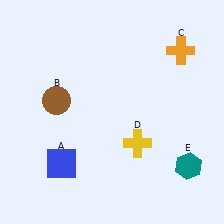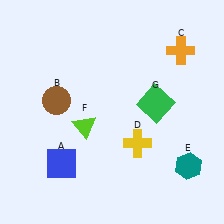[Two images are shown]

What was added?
A lime triangle (F), a green square (G) were added in Image 2.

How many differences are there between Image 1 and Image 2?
There are 2 differences between the two images.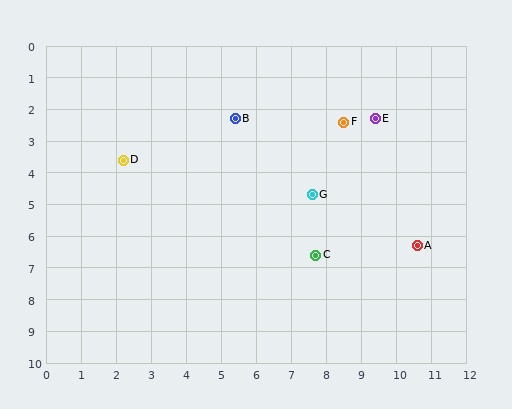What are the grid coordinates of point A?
Point A is at approximately (10.6, 6.3).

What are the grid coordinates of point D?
Point D is at approximately (2.2, 3.6).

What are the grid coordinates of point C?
Point C is at approximately (7.7, 6.6).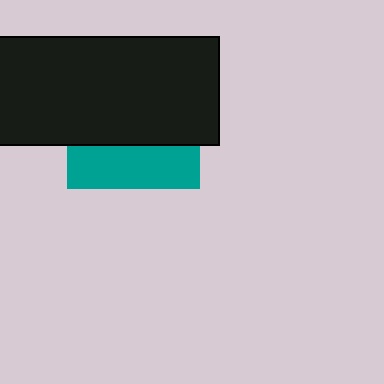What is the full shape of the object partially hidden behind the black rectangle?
The partially hidden object is a teal square.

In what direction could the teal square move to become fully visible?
The teal square could move down. That would shift it out from behind the black rectangle entirely.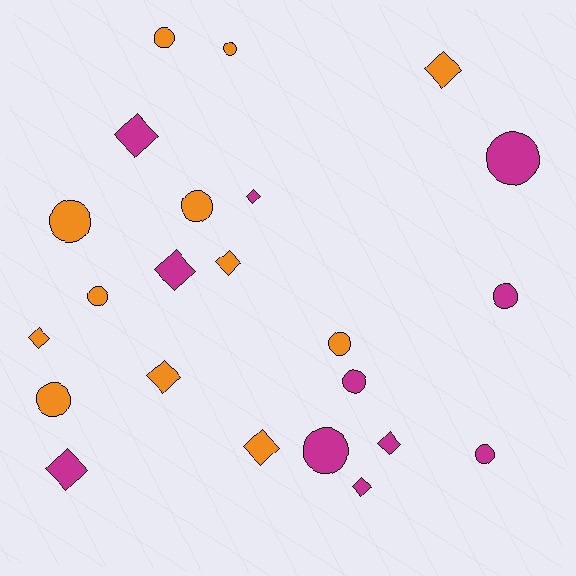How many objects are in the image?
There are 23 objects.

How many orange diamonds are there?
There are 5 orange diamonds.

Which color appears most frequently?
Orange, with 12 objects.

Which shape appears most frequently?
Circle, with 12 objects.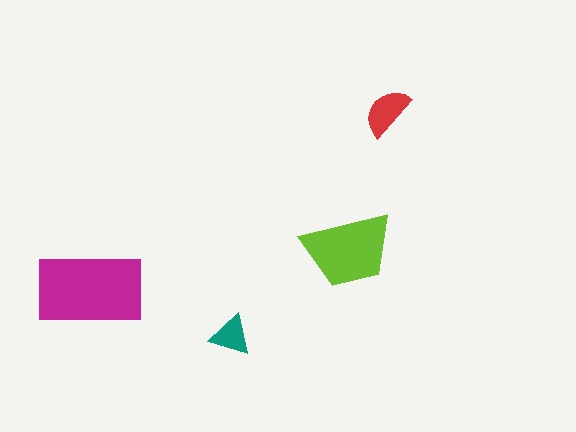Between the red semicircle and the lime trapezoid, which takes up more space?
The lime trapezoid.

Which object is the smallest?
The teal triangle.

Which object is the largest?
The magenta rectangle.